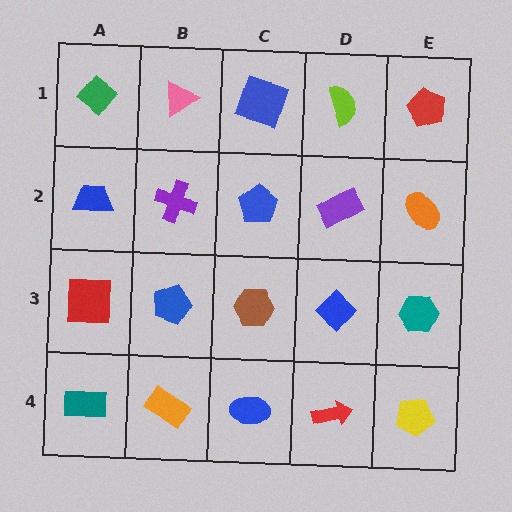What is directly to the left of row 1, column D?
A blue square.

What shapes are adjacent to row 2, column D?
A lime semicircle (row 1, column D), a blue diamond (row 3, column D), a blue pentagon (row 2, column C), an orange ellipse (row 2, column E).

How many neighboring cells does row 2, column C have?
4.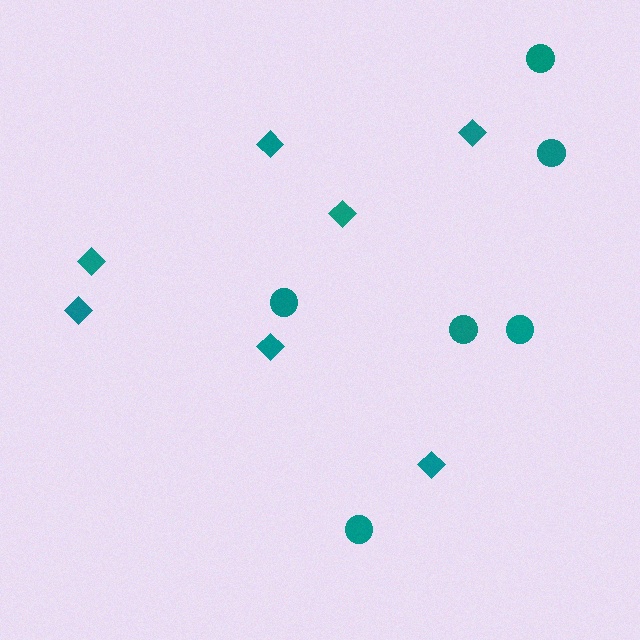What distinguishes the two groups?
There are 2 groups: one group of diamonds (7) and one group of circles (6).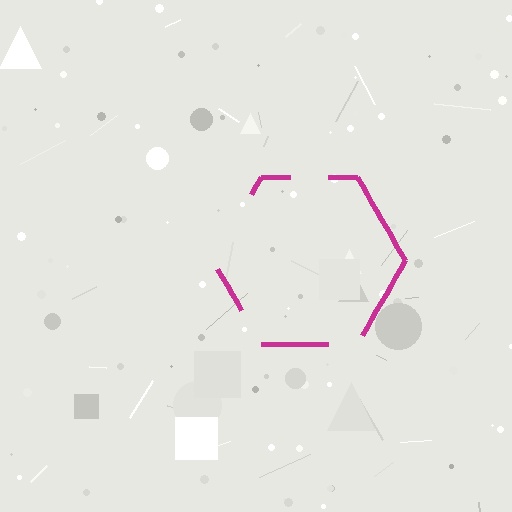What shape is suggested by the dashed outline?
The dashed outline suggests a hexagon.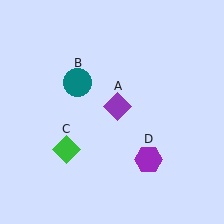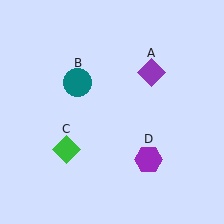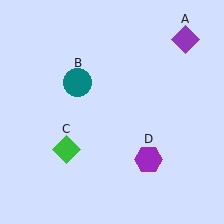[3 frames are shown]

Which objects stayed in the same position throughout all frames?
Teal circle (object B) and green diamond (object C) and purple hexagon (object D) remained stationary.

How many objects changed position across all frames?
1 object changed position: purple diamond (object A).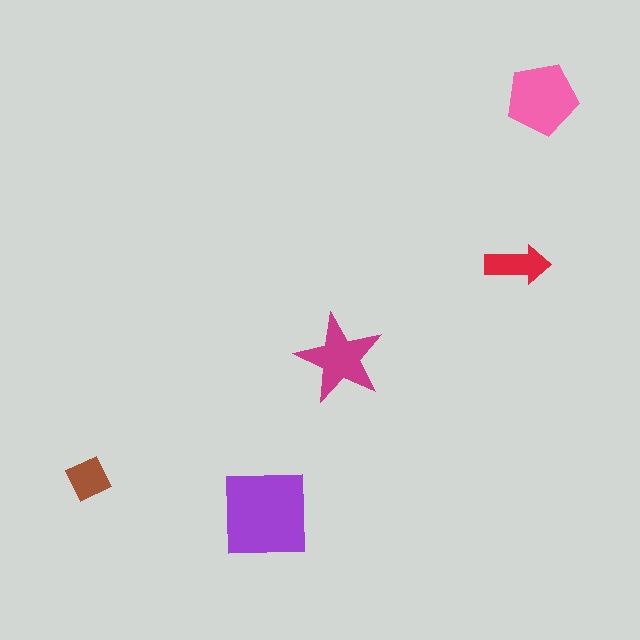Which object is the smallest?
The brown square.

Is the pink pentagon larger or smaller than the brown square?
Larger.